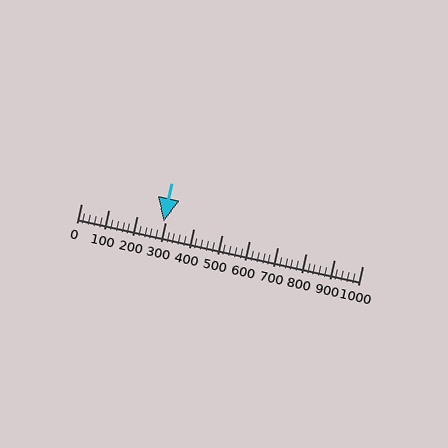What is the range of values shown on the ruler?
The ruler shows values from 0 to 1000.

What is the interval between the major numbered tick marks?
The major tick marks are spaced 100 units apart.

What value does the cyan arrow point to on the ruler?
The cyan arrow points to approximately 293.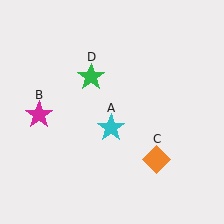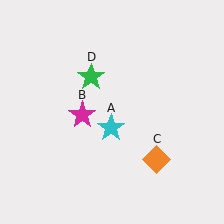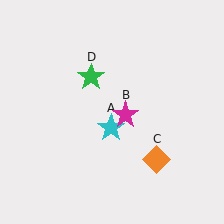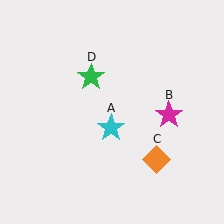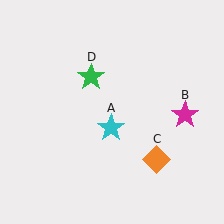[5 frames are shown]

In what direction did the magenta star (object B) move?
The magenta star (object B) moved right.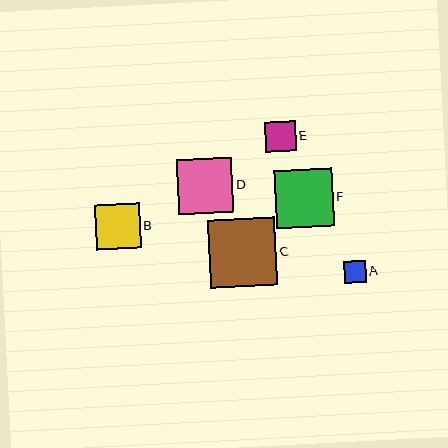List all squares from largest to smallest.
From largest to smallest: C, F, D, B, E, A.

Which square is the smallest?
Square A is the smallest with a size of approximately 22 pixels.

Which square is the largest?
Square C is the largest with a size of approximately 68 pixels.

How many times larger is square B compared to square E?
Square B is approximately 1.5 times the size of square E.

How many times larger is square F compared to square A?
Square F is approximately 2.6 times the size of square A.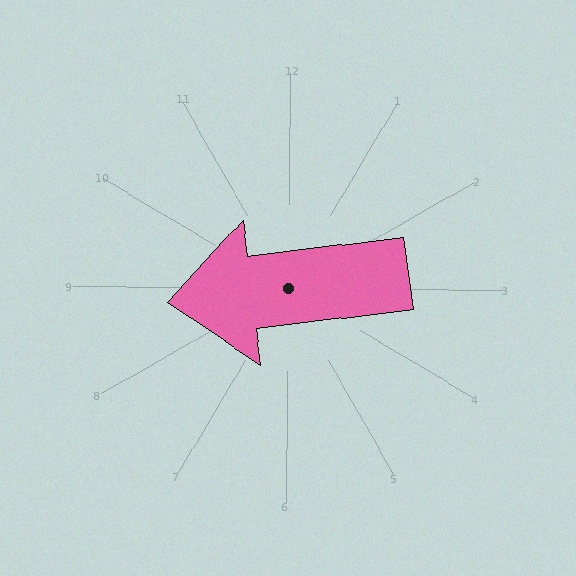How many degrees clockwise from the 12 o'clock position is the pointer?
Approximately 263 degrees.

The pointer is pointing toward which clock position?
Roughly 9 o'clock.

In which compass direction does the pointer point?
West.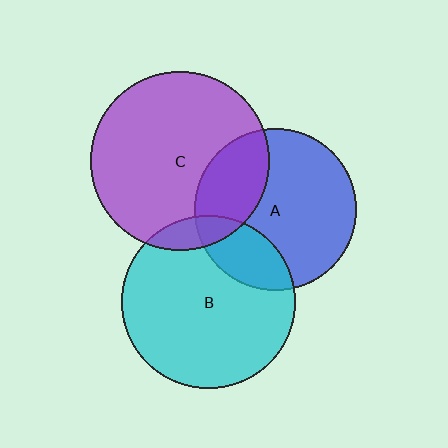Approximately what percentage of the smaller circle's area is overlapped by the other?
Approximately 20%.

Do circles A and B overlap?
Yes.